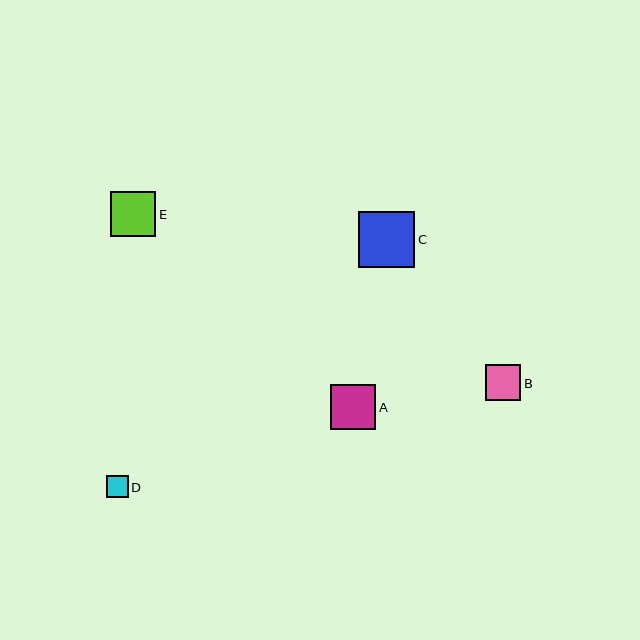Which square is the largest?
Square C is the largest with a size of approximately 56 pixels.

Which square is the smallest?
Square D is the smallest with a size of approximately 22 pixels.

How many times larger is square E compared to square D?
Square E is approximately 2.1 times the size of square D.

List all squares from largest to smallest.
From largest to smallest: C, E, A, B, D.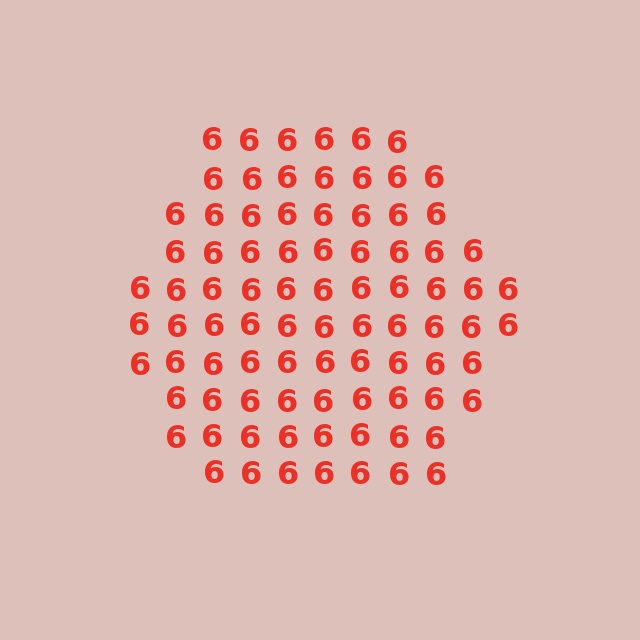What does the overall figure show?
The overall figure shows a hexagon.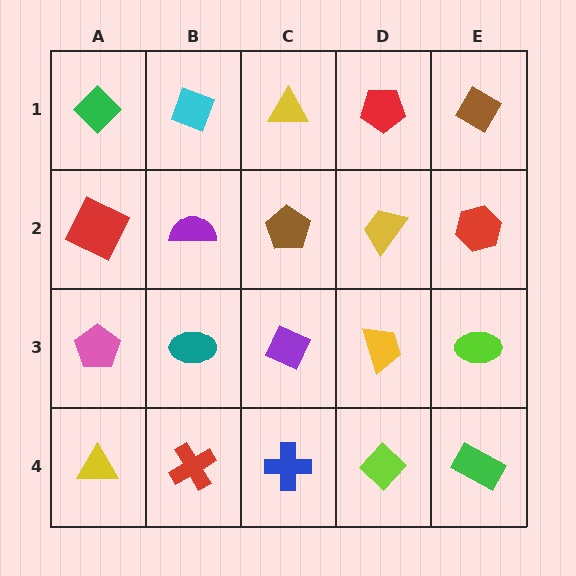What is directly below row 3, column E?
A green rectangle.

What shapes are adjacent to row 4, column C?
A purple diamond (row 3, column C), a red cross (row 4, column B), a lime diamond (row 4, column D).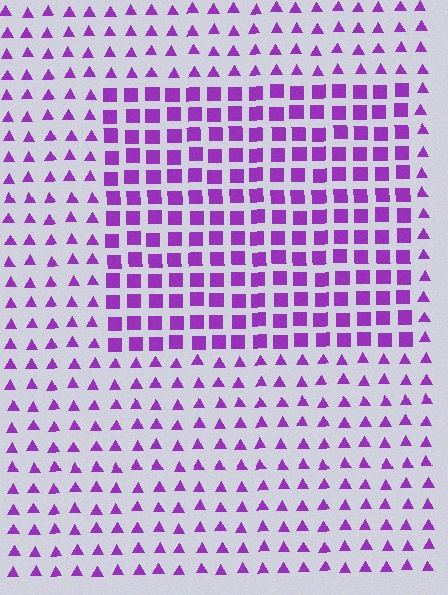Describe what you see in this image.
The image is filled with small purple elements arranged in a uniform grid. A rectangle-shaped region contains squares, while the surrounding area contains triangles. The boundary is defined purely by the change in element shape.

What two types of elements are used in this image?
The image uses squares inside the rectangle region and triangles outside it.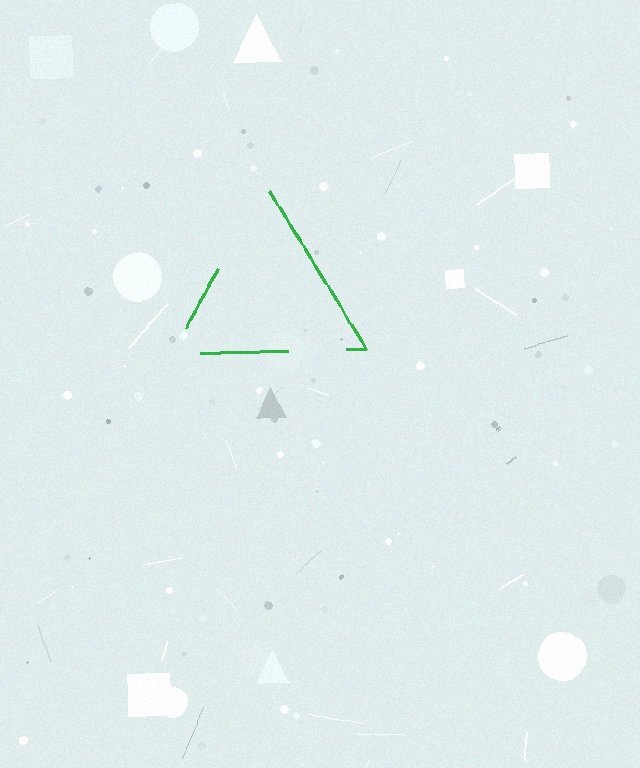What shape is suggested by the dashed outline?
The dashed outline suggests a triangle.